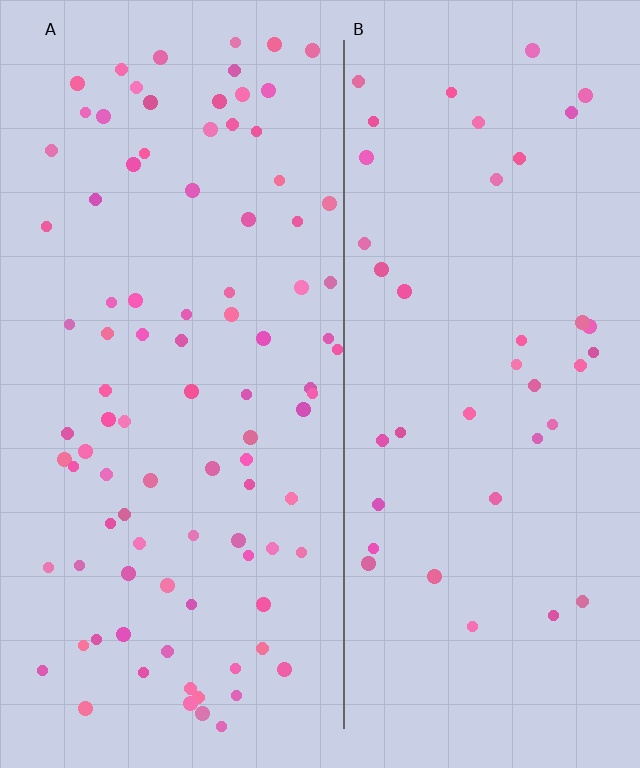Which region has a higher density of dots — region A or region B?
A (the left).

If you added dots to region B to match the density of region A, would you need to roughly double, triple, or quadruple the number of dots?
Approximately double.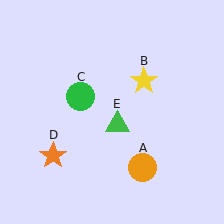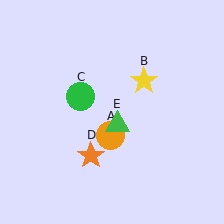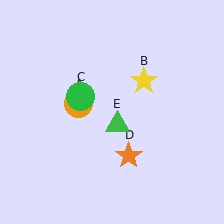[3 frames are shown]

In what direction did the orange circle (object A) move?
The orange circle (object A) moved up and to the left.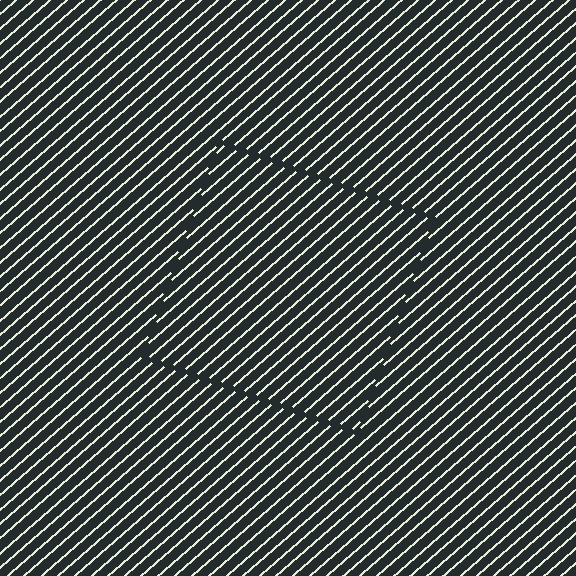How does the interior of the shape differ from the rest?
The interior of the shape contains the same grating, shifted by half a period — the contour is defined by the phase discontinuity where line-ends from the inner and outer gratings abut.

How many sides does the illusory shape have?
4 sides — the line-ends trace a square.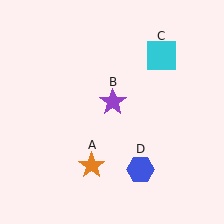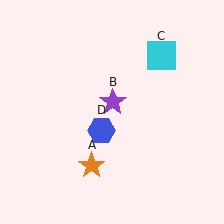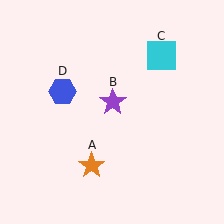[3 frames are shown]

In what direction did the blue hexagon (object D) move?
The blue hexagon (object D) moved up and to the left.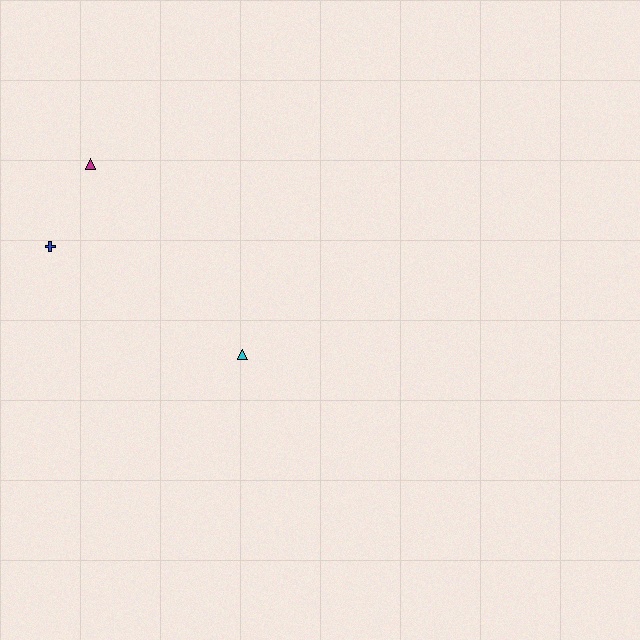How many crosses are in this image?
There is 1 cross.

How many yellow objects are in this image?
There are no yellow objects.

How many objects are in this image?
There are 3 objects.